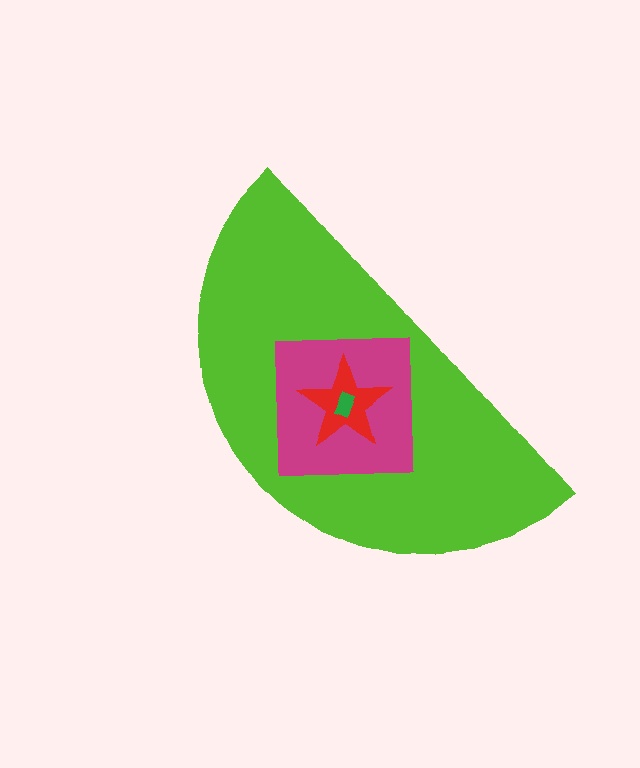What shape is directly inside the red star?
The green rectangle.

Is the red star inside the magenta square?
Yes.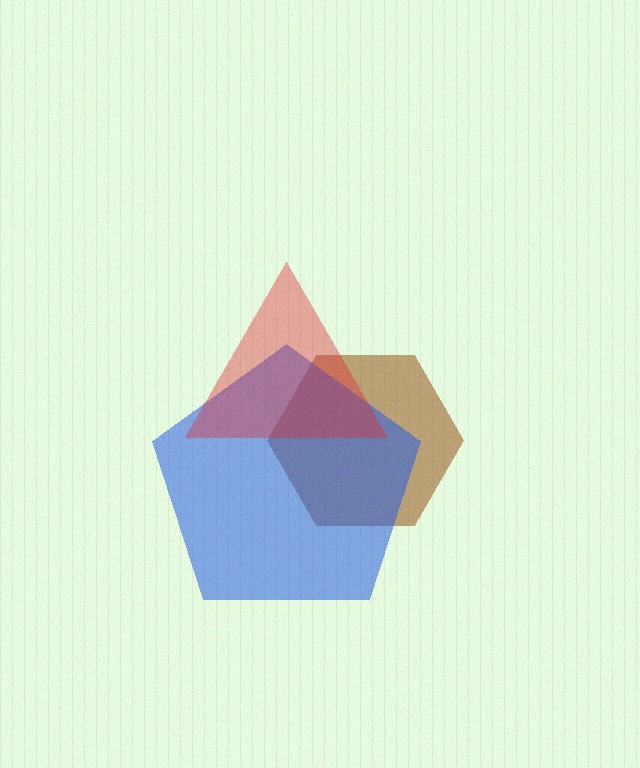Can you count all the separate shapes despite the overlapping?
Yes, there are 3 separate shapes.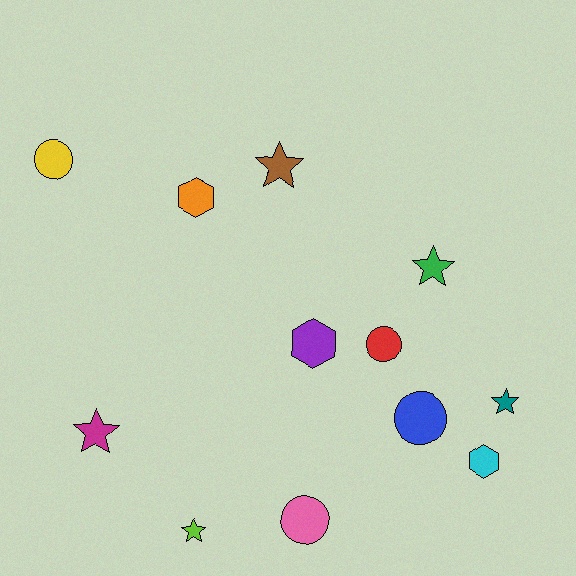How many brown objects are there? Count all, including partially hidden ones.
There is 1 brown object.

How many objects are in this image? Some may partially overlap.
There are 12 objects.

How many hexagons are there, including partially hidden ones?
There are 3 hexagons.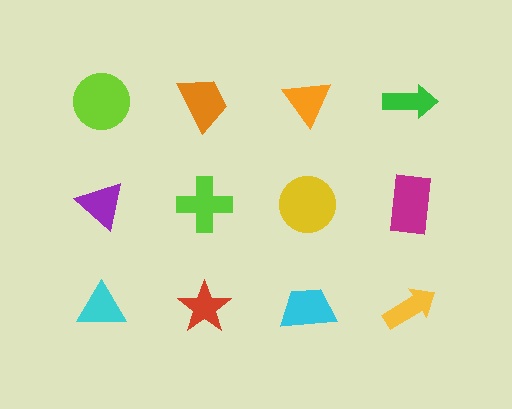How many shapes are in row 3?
4 shapes.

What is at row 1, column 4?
A green arrow.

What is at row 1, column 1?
A lime circle.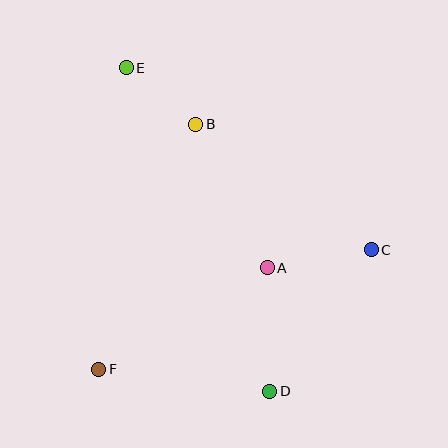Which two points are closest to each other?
Points B and E are closest to each other.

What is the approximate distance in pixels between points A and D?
The distance between A and D is approximately 124 pixels.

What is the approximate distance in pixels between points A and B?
The distance between A and B is approximately 160 pixels.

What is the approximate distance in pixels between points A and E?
The distance between A and E is approximately 245 pixels.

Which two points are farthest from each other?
Points D and E are farthest from each other.